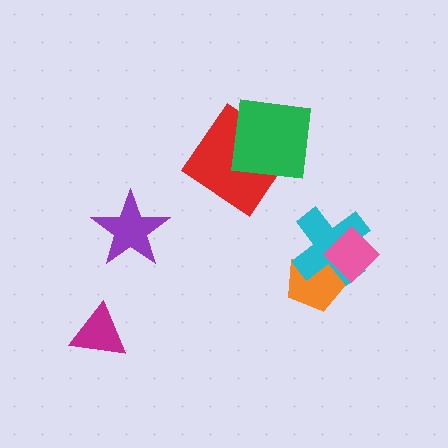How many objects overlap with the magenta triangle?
0 objects overlap with the magenta triangle.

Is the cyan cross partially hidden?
Yes, it is partially covered by another shape.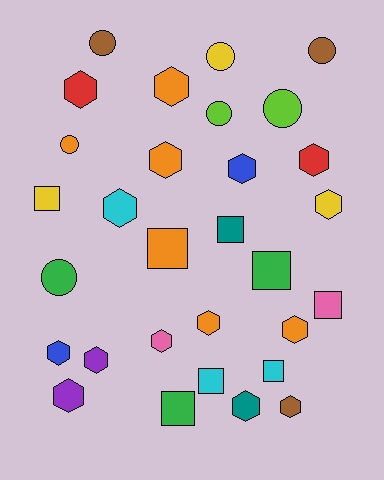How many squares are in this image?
There are 8 squares.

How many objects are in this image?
There are 30 objects.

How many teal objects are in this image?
There are 2 teal objects.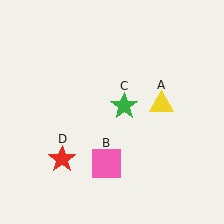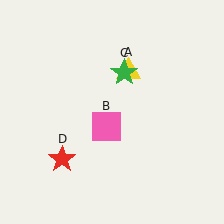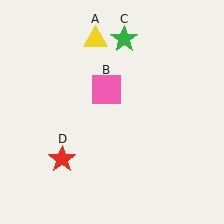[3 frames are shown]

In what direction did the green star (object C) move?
The green star (object C) moved up.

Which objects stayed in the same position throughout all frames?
Red star (object D) remained stationary.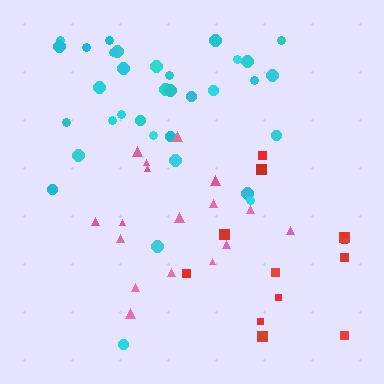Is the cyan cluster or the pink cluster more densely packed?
Cyan.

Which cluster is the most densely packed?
Cyan.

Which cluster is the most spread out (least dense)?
Red.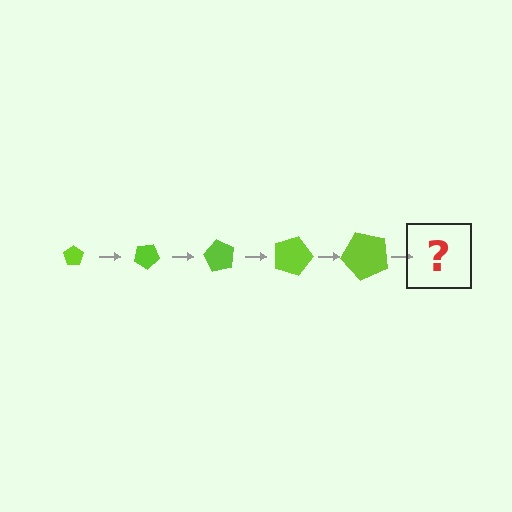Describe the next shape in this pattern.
It should be a pentagon, larger than the previous one and rotated 150 degrees from the start.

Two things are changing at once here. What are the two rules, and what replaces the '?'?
The two rules are that the pentagon grows larger each step and it rotates 30 degrees each step. The '?' should be a pentagon, larger than the previous one and rotated 150 degrees from the start.